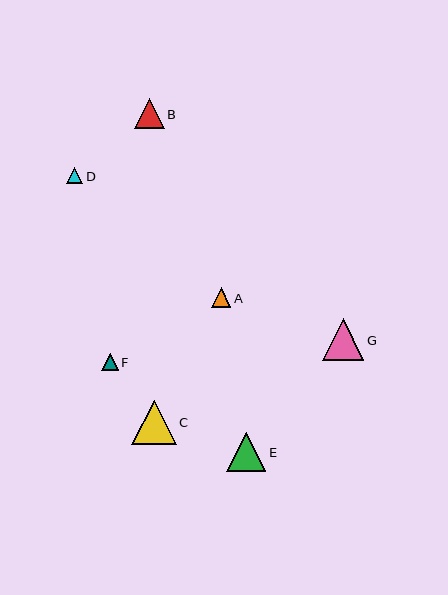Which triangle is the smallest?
Triangle D is the smallest with a size of approximately 16 pixels.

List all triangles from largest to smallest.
From largest to smallest: C, G, E, B, A, F, D.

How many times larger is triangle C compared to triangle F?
Triangle C is approximately 2.7 times the size of triangle F.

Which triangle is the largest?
Triangle C is the largest with a size of approximately 45 pixels.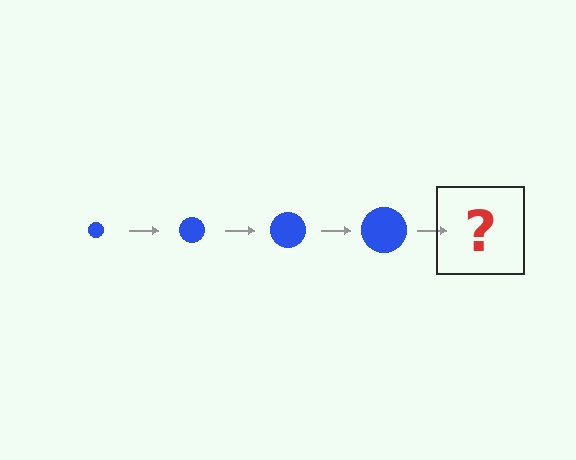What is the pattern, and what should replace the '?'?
The pattern is that the circle gets progressively larger each step. The '?' should be a blue circle, larger than the previous one.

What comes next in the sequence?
The next element should be a blue circle, larger than the previous one.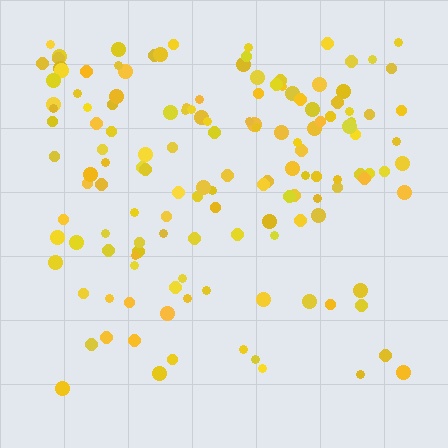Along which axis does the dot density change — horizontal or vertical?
Vertical.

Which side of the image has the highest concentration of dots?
The top.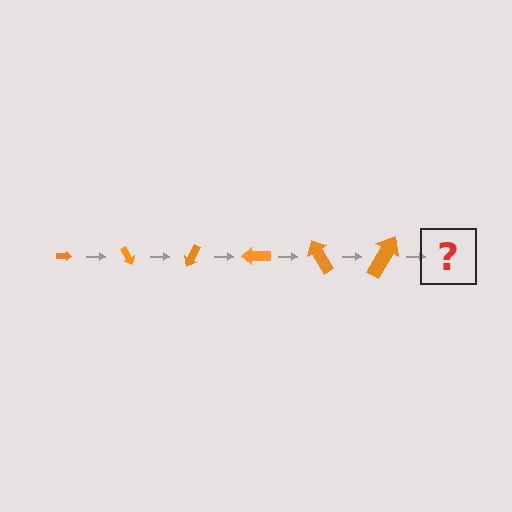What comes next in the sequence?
The next element should be an arrow, larger than the previous one and rotated 360 degrees from the start.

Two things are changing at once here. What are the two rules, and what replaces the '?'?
The two rules are that the arrow grows larger each step and it rotates 60 degrees each step. The '?' should be an arrow, larger than the previous one and rotated 360 degrees from the start.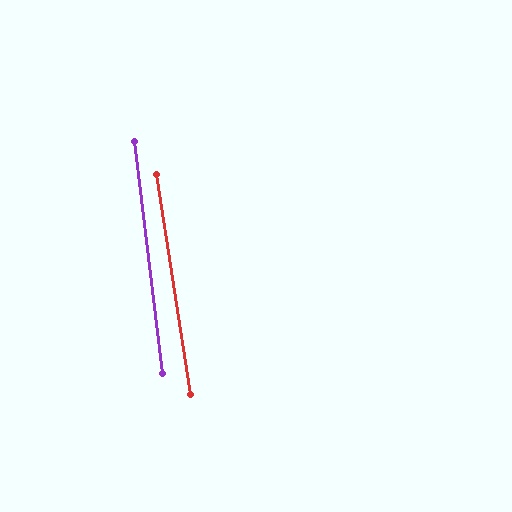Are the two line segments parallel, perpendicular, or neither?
Parallel — their directions differ by only 2.0°.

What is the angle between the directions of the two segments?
Approximately 2 degrees.